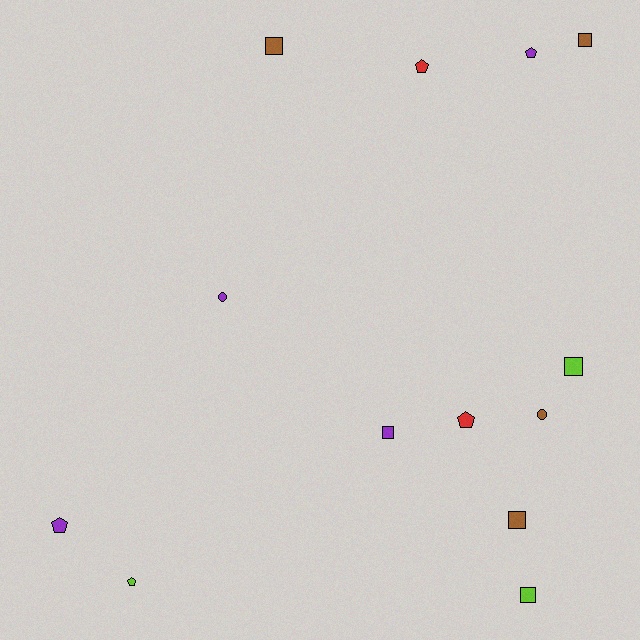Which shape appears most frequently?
Square, with 6 objects.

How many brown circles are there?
There is 1 brown circle.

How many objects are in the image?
There are 13 objects.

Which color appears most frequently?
Purple, with 4 objects.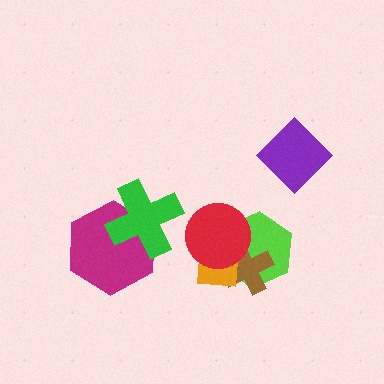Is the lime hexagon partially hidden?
Yes, it is partially covered by another shape.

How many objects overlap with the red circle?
3 objects overlap with the red circle.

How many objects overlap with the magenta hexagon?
1 object overlaps with the magenta hexagon.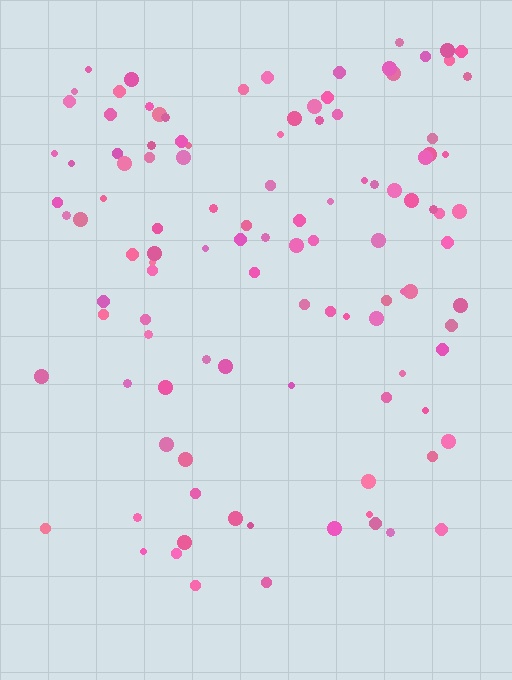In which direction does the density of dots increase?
From bottom to top, with the top side densest.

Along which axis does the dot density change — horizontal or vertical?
Vertical.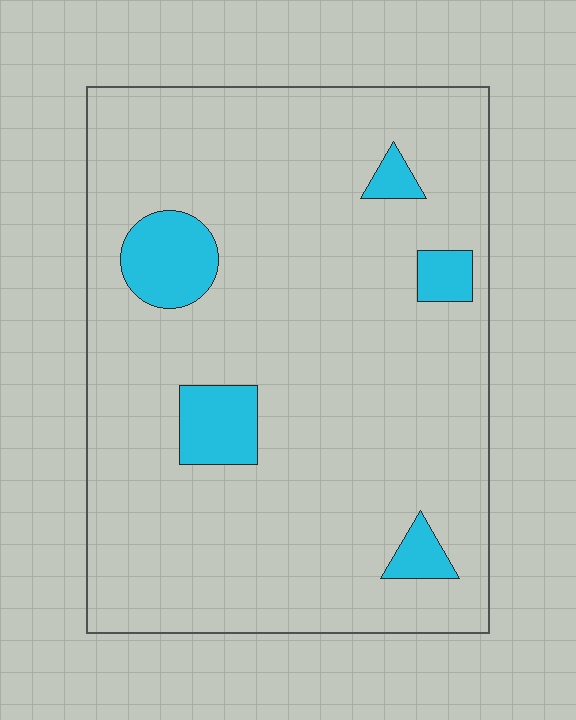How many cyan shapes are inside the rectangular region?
5.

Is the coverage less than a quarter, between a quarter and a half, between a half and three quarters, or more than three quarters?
Less than a quarter.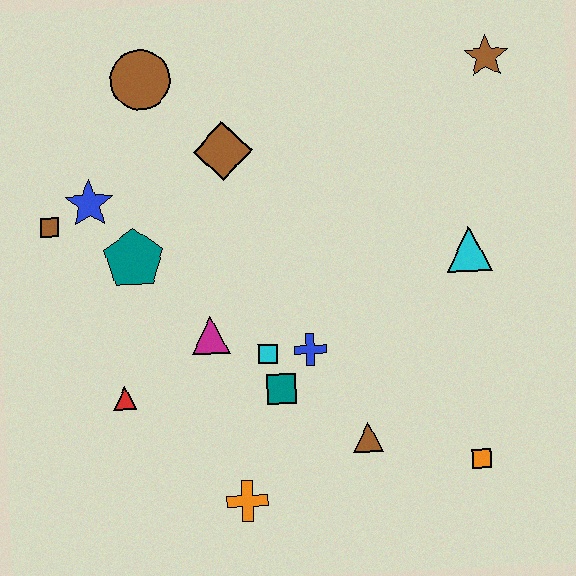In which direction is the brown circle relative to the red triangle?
The brown circle is above the red triangle.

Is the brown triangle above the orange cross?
Yes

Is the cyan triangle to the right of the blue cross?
Yes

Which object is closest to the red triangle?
The magenta triangle is closest to the red triangle.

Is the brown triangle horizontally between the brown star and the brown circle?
Yes